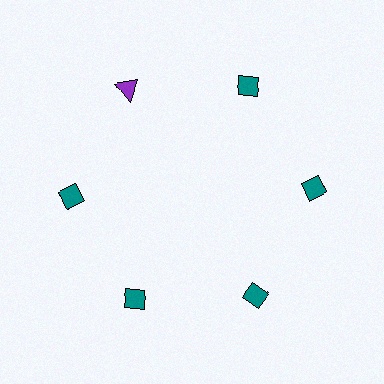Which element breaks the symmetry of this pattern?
The purple triangle at roughly the 11 o'clock position breaks the symmetry. All other shapes are teal diamonds.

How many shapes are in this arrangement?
There are 6 shapes arranged in a ring pattern.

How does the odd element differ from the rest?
It differs in both color (purple instead of teal) and shape (triangle instead of diamond).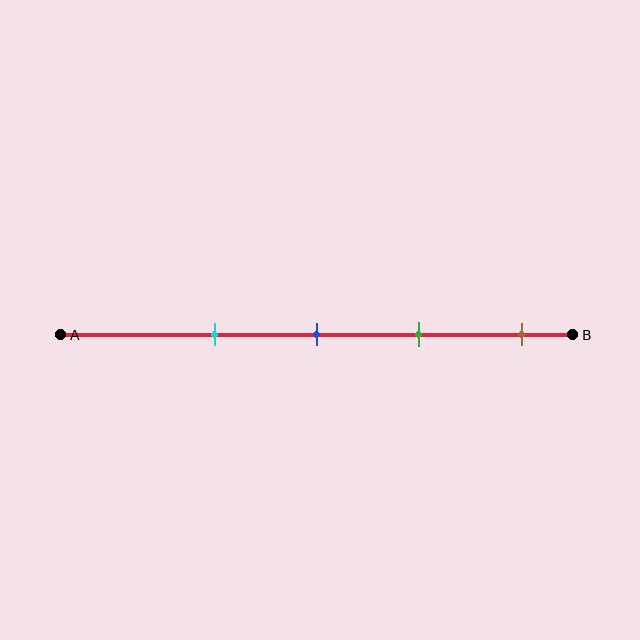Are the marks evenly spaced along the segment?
Yes, the marks are approximately evenly spaced.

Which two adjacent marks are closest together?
The blue and green marks are the closest adjacent pair.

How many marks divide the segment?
There are 4 marks dividing the segment.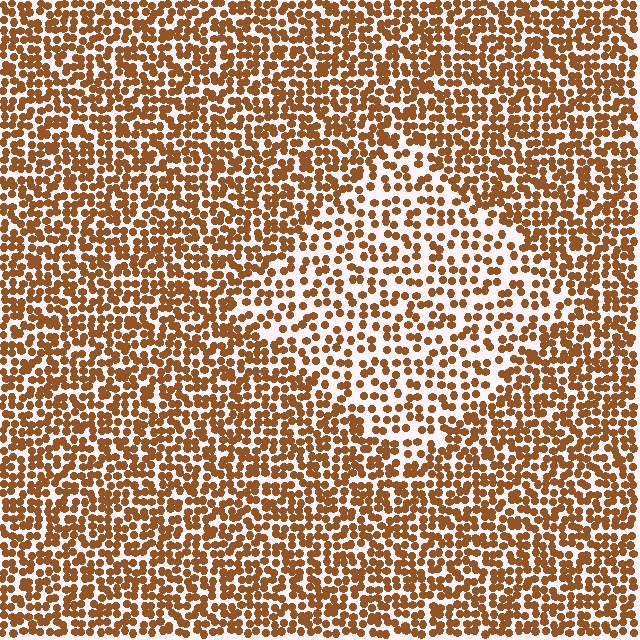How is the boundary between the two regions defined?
The boundary is defined by a change in element density (approximately 1.7x ratio). All elements are the same color, size, and shape.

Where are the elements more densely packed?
The elements are more densely packed outside the diamond boundary.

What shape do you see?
I see a diamond.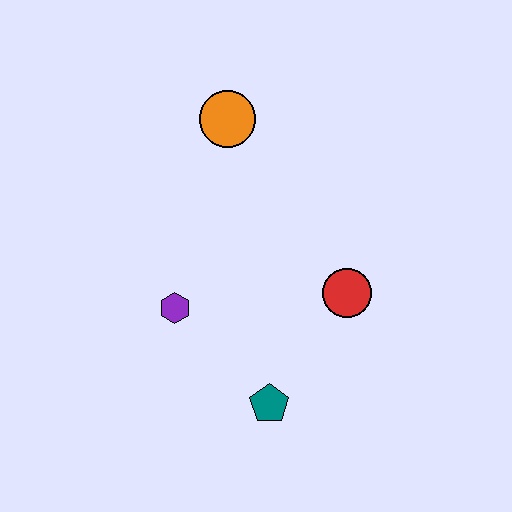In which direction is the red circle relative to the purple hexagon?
The red circle is to the right of the purple hexagon.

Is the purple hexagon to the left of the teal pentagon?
Yes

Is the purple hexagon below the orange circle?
Yes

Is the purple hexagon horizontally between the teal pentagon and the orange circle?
No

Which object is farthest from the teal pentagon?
The orange circle is farthest from the teal pentagon.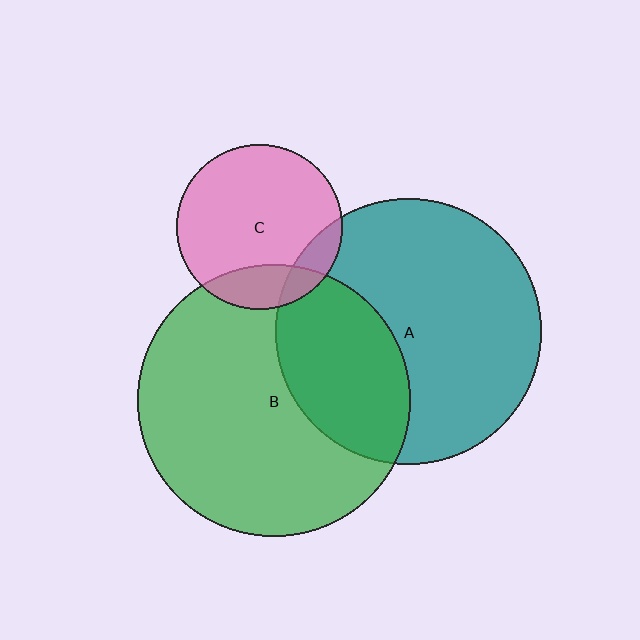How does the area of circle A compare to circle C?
Approximately 2.6 times.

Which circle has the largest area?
Circle B (green).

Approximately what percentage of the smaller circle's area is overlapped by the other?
Approximately 35%.